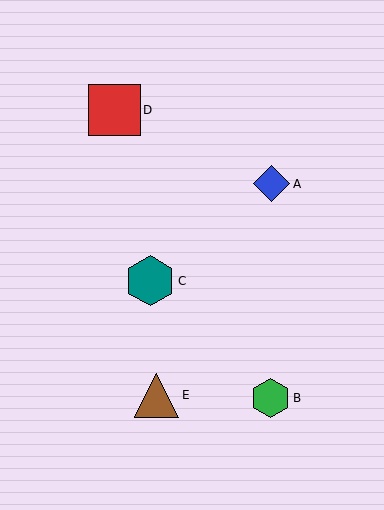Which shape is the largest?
The red square (labeled D) is the largest.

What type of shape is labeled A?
Shape A is a blue diamond.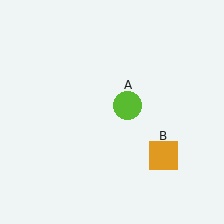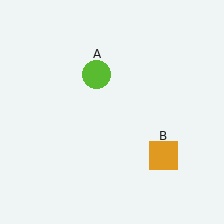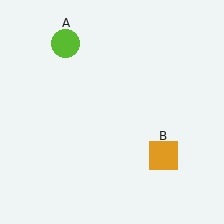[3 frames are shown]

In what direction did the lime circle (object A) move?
The lime circle (object A) moved up and to the left.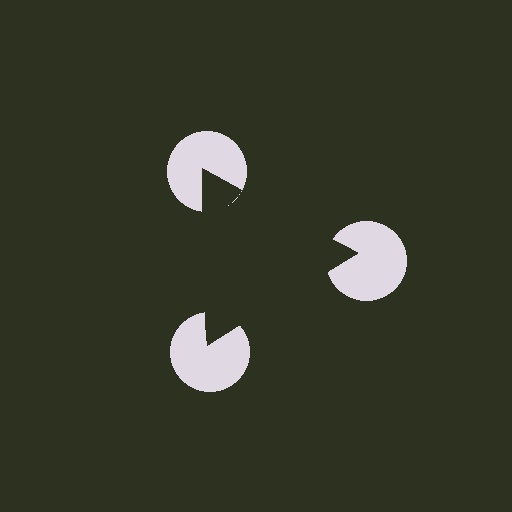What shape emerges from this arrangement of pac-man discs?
An illusory triangle — its edges are inferred from the aligned wedge cuts in the pac-man discs, not physically drawn.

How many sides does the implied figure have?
3 sides.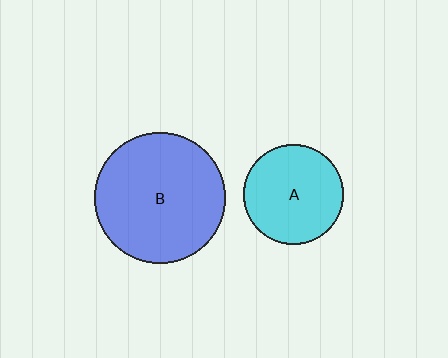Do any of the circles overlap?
No, none of the circles overlap.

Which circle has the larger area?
Circle B (blue).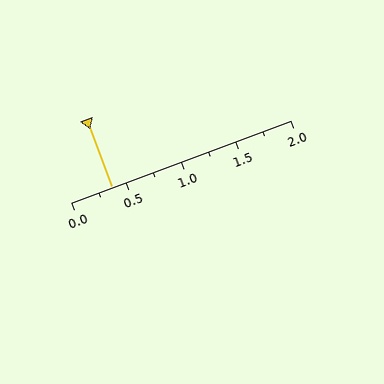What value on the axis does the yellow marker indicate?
The marker indicates approximately 0.38.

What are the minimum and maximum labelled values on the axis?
The axis runs from 0.0 to 2.0.